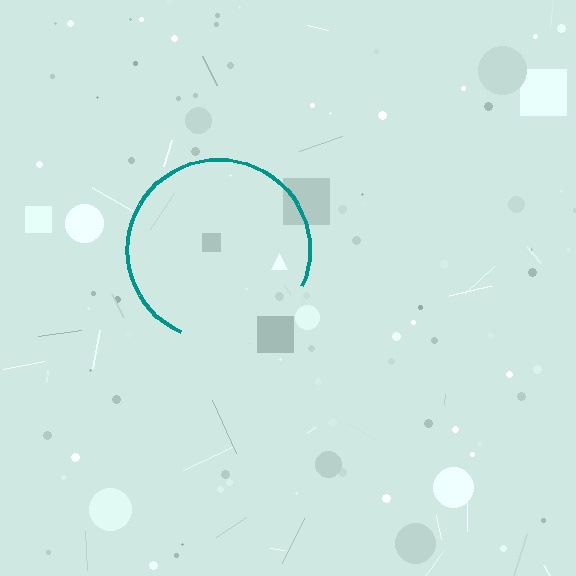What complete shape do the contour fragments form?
The contour fragments form a circle.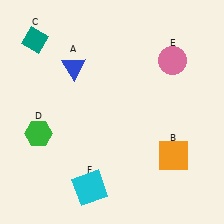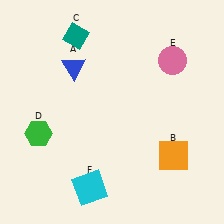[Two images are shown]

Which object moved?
The teal diamond (C) moved right.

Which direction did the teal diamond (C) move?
The teal diamond (C) moved right.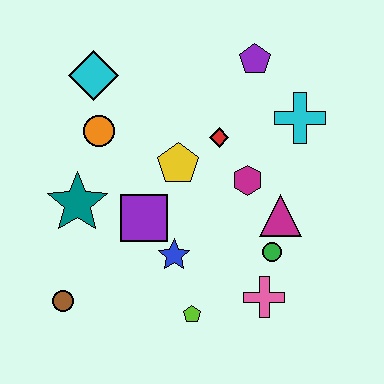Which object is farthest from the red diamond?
The brown circle is farthest from the red diamond.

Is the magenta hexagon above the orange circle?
No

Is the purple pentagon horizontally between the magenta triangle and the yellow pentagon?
Yes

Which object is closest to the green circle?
The magenta triangle is closest to the green circle.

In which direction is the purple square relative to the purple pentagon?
The purple square is below the purple pentagon.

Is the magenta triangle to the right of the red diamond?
Yes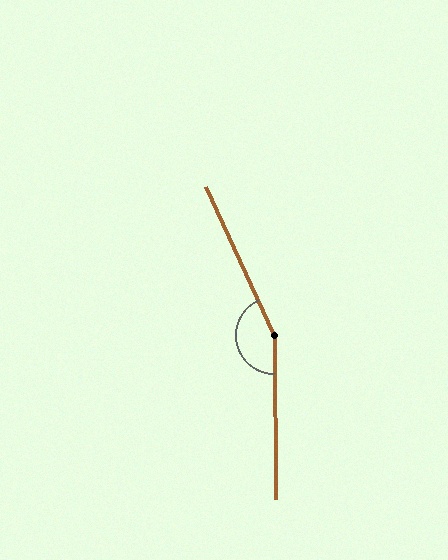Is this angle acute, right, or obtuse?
It is obtuse.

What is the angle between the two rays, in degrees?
Approximately 156 degrees.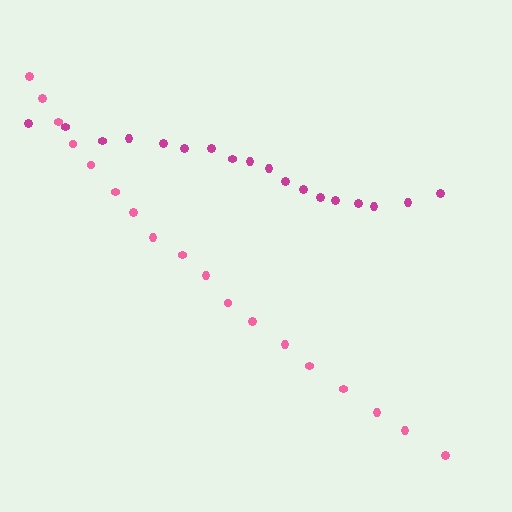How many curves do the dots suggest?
There are 2 distinct paths.